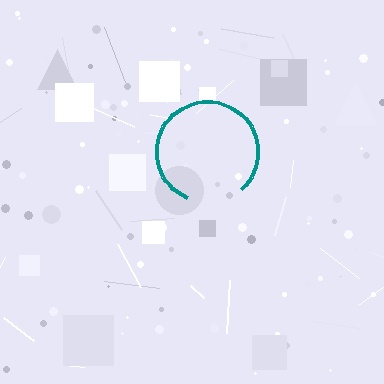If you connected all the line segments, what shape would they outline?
They would outline a circle.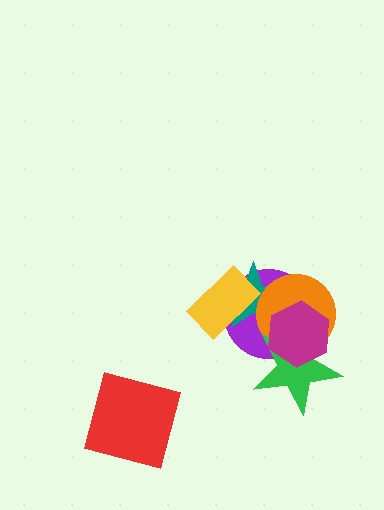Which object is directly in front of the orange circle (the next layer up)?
The green star is directly in front of the orange circle.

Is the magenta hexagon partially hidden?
No, no other shape covers it.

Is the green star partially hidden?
Yes, it is partially covered by another shape.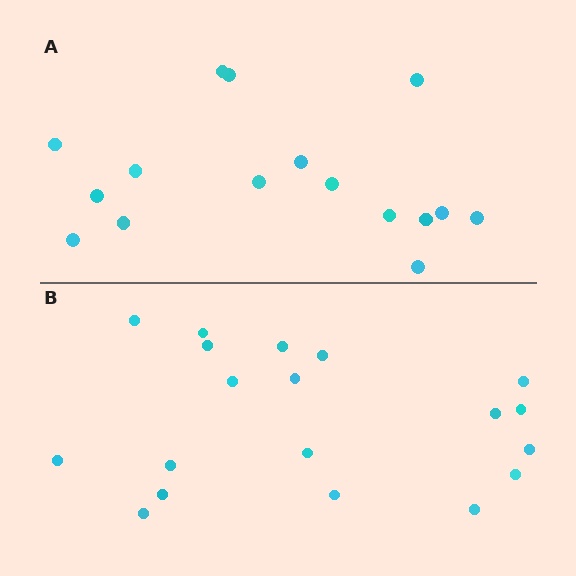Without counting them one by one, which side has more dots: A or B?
Region B (the bottom region) has more dots.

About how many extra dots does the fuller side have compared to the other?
Region B has just a few more — roughly 2 or 3 more dots than region A.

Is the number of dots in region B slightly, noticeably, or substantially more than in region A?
Region B has only slightly more — the two regions are fairly close. The ratio is roughly 1.2 to 1.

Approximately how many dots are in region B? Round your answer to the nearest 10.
About 20 dots. (The exact count is 19, which rounds to 20.)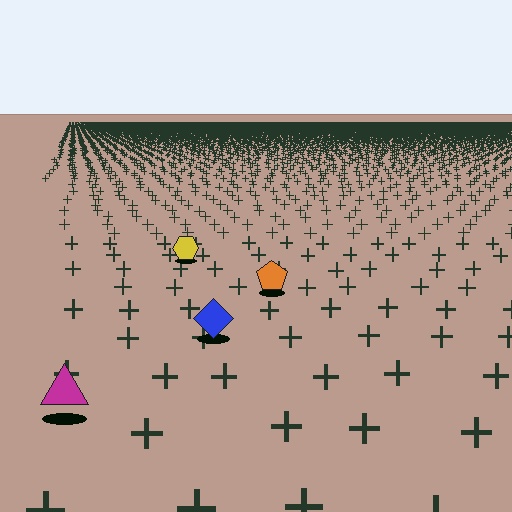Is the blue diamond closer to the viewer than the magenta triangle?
No. The magenta triangle is closer — you can tell from the texture gradient: the ground texture is coarser near it.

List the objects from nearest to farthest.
From nearest to farthest: the magenta triangle, the blue diamond, the orange pentagon, the yellow hexagon.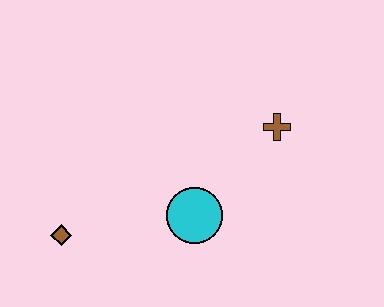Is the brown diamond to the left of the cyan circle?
Yes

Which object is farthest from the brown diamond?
The brown cross is farthest from the brown diamond.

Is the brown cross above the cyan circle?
Yes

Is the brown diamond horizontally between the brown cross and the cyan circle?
No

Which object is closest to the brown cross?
The cyan circle is closest to the brown cross.